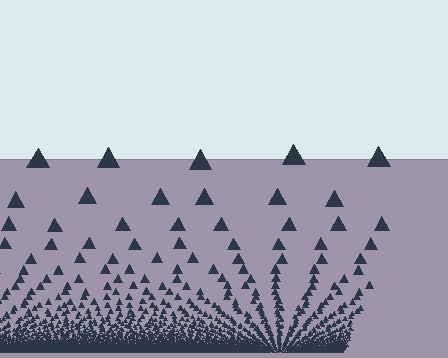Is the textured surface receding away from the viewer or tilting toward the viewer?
The surface appears to tilt toward the viewer. Texture elements get larger and sparser toward the top.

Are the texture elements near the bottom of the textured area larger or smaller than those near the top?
Smaller. The gradient is inverted — elements near the bottom are smaller and denser.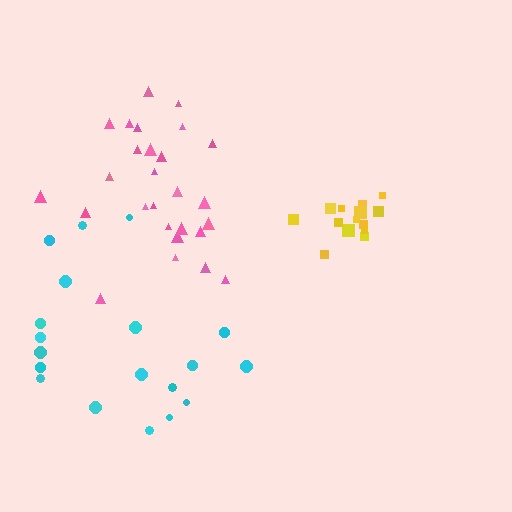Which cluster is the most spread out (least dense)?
Cyan.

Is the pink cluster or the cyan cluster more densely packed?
Pink.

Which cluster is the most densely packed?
Yellow.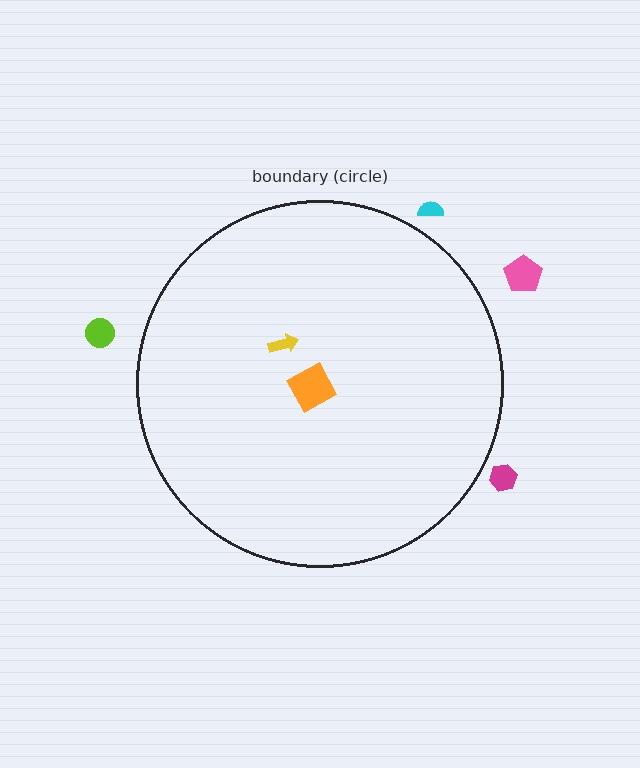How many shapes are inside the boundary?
2 inside, 4 outside.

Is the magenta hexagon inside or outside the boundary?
Outside.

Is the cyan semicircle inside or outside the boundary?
Outside.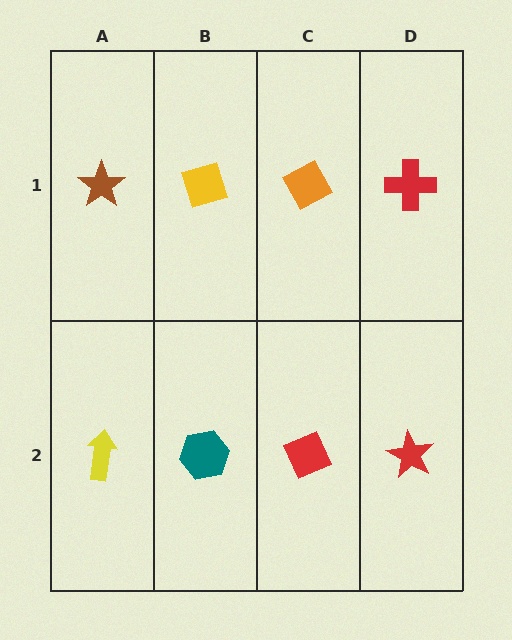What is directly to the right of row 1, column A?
A yellow diamond.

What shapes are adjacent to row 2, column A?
A brown star (row 1, column A), a teal hexagon (row 2, column B).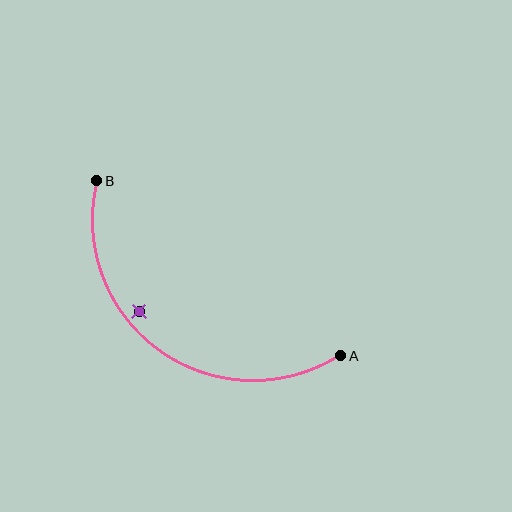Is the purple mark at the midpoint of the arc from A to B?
No — the purple mark does not lie on the arc at all. It sits slightly inside the curve.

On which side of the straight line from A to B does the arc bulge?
The arc bulges below and to the left of the straight line connecting A and B.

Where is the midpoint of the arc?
The arc midpoint is the point on the curve farthest from the straight line joining A and B. It sits below and to the left of that line.